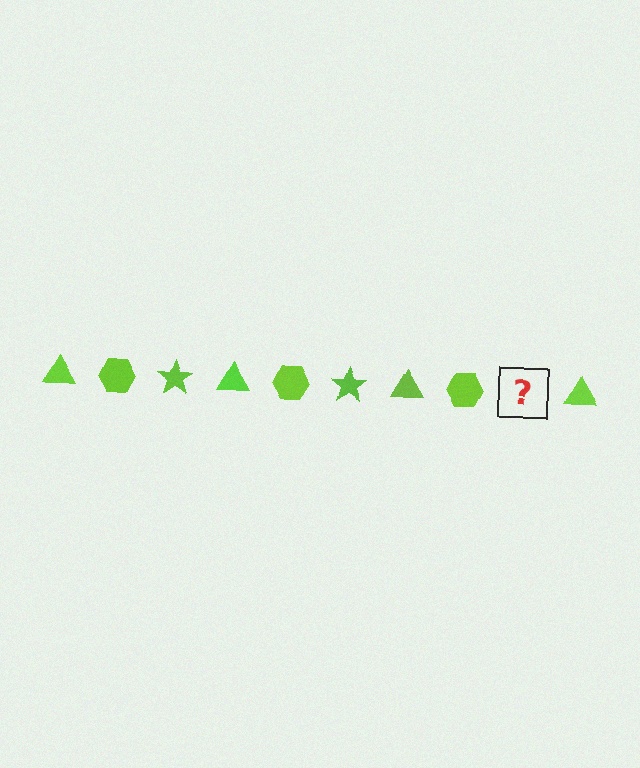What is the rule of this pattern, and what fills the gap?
The rule is that the pattern cycles through triangle, hexagon, star shapes in lime. The gap should be filled with a lime star.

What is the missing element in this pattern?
The missing element is a lime star.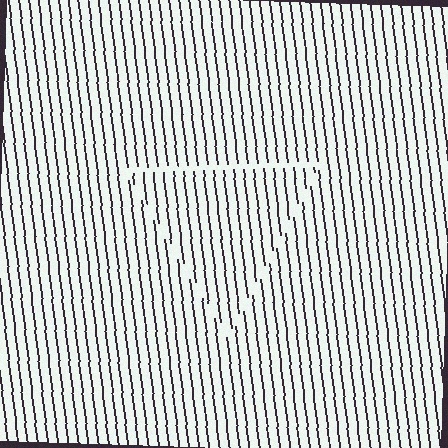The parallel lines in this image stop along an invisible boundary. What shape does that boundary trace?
An illusory triangle. The interior of the shape contains the same grating, shifted by half a period — the contour is defined by the phase discontinuity where line-ends from the inner and outer gratings abut.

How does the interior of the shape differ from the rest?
The interior of the shape contains the same grating, shifted by half a period — the contour is defined by the phase discontinuity where line-ends from the inner and outer gratings abut.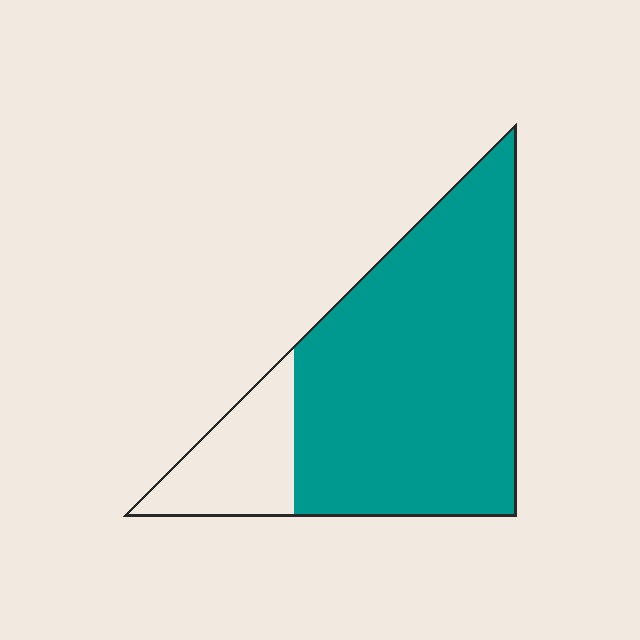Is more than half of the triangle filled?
Yes.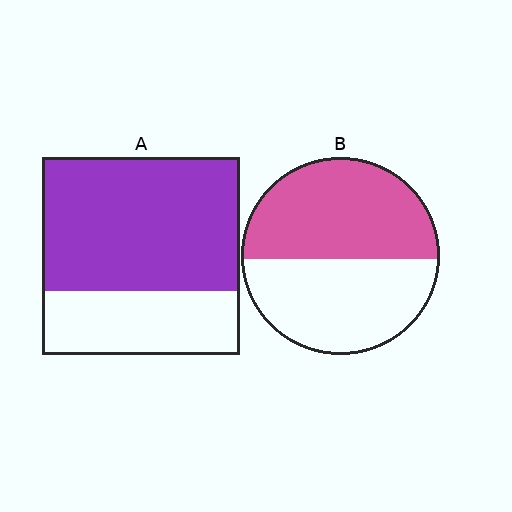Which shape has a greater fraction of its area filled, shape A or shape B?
Shape A.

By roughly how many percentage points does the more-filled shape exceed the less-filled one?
By roughly 15 percentage points (A over B).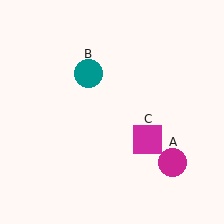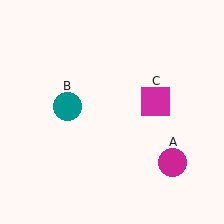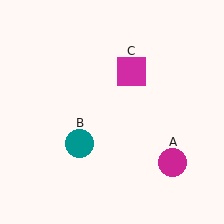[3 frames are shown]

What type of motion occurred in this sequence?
The teal circle (object B), magenta square (object C) rotated counterclockwise around the center of the scene.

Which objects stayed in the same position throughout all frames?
Magenta circle (object A) remained stationary.